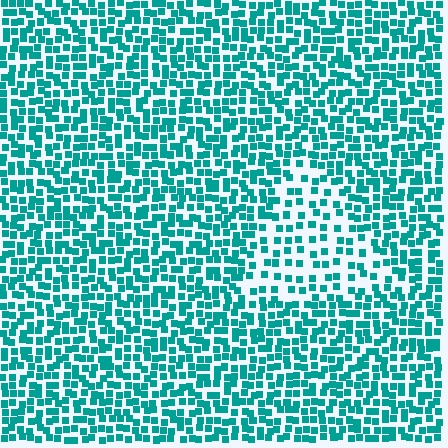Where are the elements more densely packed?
The elements are more densely packed outside the triangle boundary.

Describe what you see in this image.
The image contains small teal elements arranged at two different densities. A triangle-shaped region is visible where the elements are less densely packed than the surrounding area.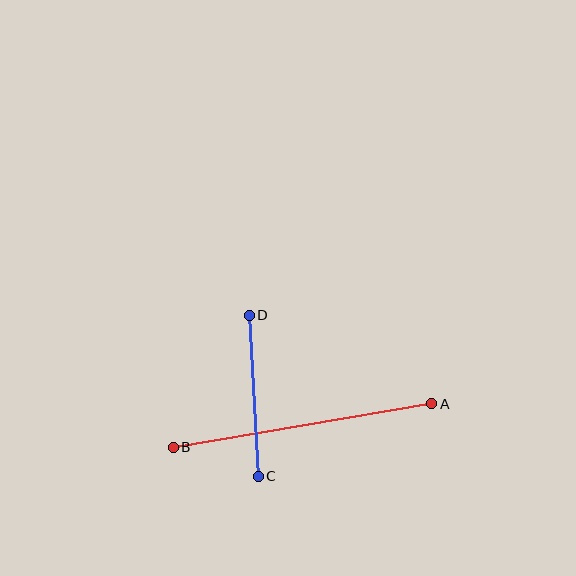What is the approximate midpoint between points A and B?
The midpoint is at approximately (302, 425) pixels.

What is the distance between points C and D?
The distance is approximately 161 pixels.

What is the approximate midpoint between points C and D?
The midpoint is at approximately (254, 396) pixels.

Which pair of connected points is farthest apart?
Points A and B are farthest apart.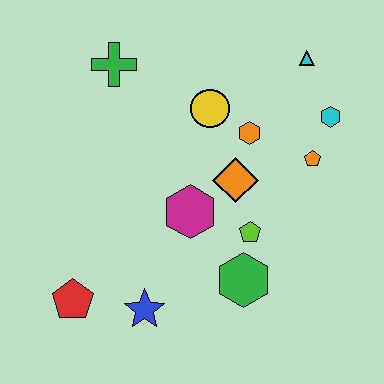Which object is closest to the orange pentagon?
The cyan hexagon is closest to the orange pentagon.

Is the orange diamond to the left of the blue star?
No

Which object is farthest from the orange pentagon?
The red pentagon is farthest from the orange pentagon.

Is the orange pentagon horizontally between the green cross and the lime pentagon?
No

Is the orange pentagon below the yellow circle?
Yes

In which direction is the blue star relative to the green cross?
The blue star is below the green cross.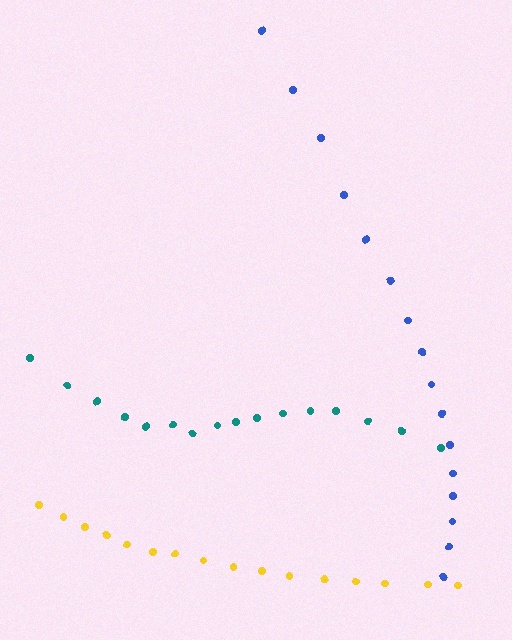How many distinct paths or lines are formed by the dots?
There are 3 distinct paths.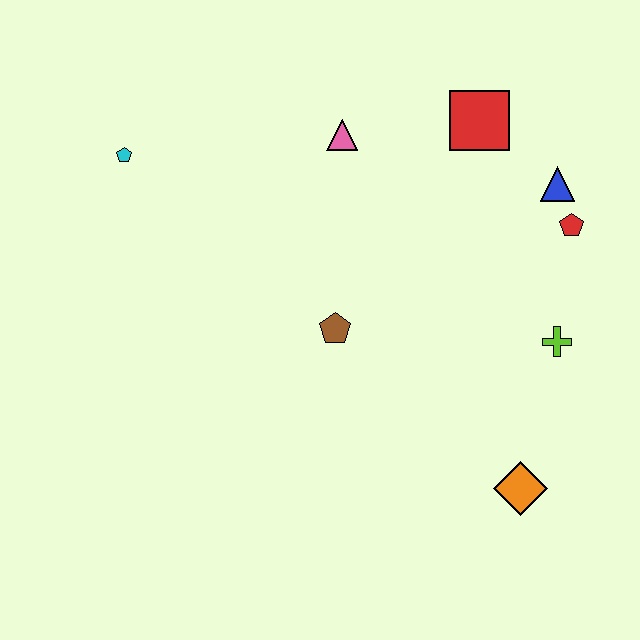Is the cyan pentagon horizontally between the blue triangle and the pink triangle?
No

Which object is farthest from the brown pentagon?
The cyan pentagon is farthest from the brown pentagon.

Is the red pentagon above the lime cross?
Yes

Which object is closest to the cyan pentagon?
The pink triangle is closest to the cyan pentagon.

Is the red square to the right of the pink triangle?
Yes